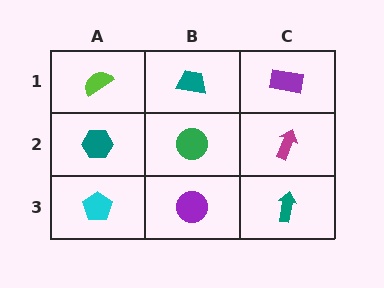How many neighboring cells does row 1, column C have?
2.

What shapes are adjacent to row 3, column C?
A magenta arrow (row 2, column C), a purple circle (row 3, column B).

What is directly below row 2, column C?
A teal arrow.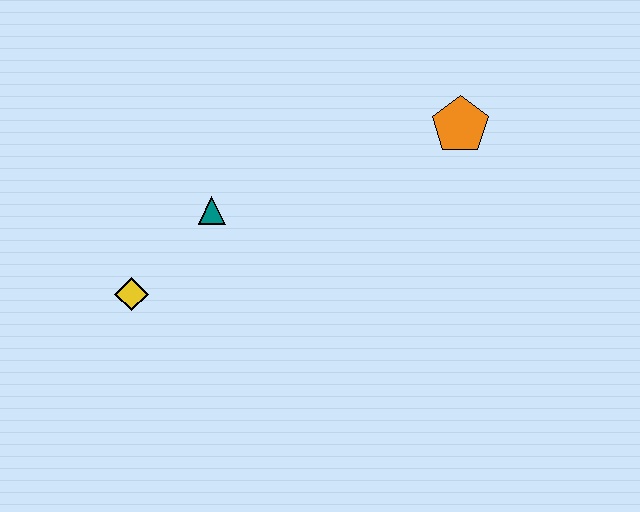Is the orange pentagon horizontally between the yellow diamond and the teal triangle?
No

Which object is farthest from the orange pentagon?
The yellow diamond is farthest from the orange pentagon.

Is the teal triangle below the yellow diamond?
No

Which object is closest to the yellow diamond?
The teal triangle is closest to the yellow diamond.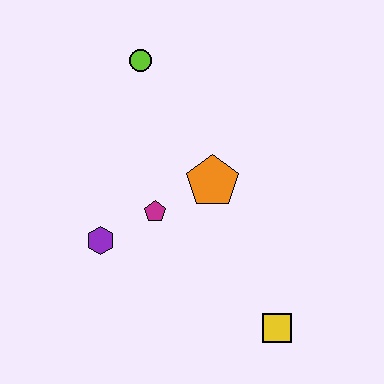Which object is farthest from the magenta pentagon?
The yellow square is farthest from the magenta pentagon.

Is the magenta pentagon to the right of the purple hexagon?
Yes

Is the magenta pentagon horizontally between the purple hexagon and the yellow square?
Yes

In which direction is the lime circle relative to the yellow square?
The lime circle is above the yellow square.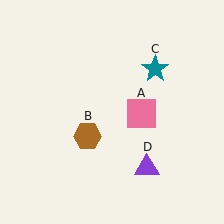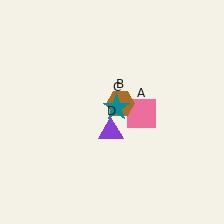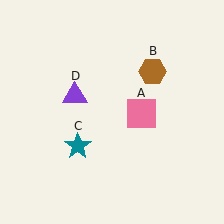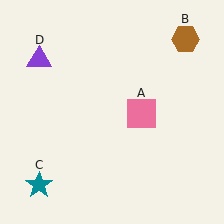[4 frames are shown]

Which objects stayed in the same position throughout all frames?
Pink square (object A) remained stationary.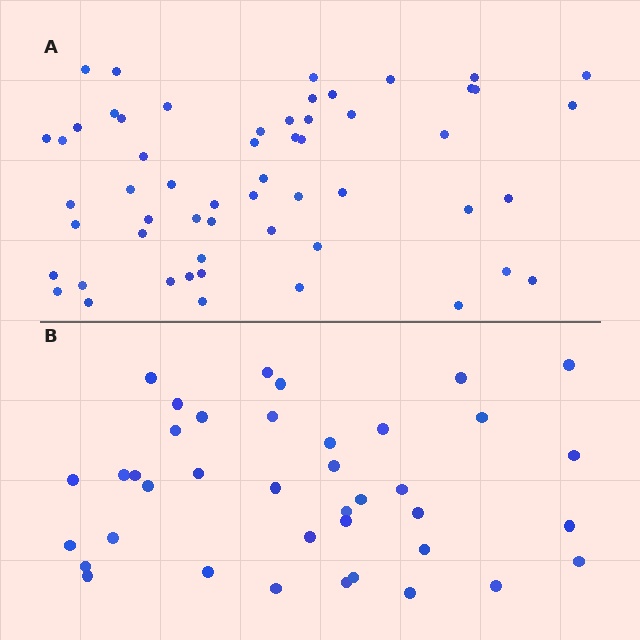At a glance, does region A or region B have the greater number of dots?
Region A (the top region) has more dots.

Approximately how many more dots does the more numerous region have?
Region A has approximately 15 more dots than region B.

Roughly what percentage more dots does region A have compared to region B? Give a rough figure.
About 45% more.